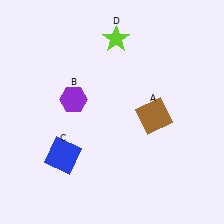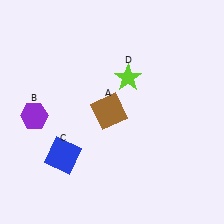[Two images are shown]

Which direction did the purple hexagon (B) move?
The purple hexagon (B) moved left.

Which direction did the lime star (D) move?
The lime star (D) moved down.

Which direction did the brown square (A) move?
The brown square (A) moved left.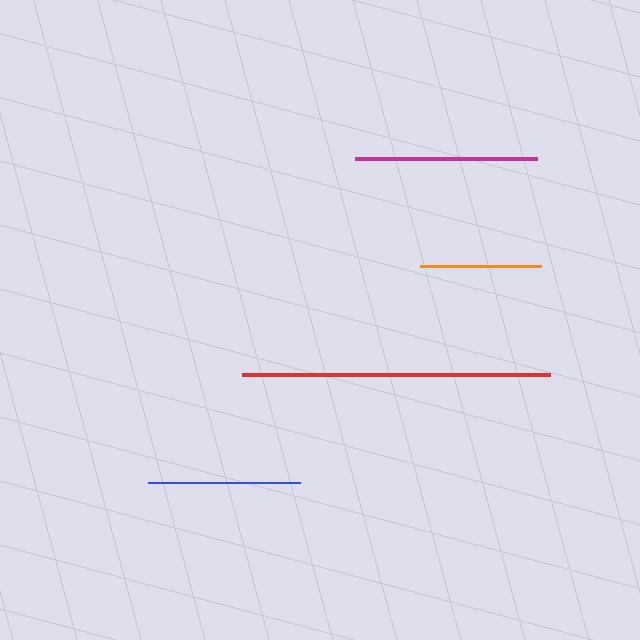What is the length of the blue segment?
The blue segment is approximately 152 pixels long.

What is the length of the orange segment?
The orange segment is approximately 121 pixels long.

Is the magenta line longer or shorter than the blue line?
The magenta line is longer than the blue line.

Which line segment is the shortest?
The orange line is the shortest at approximately 121 pixels.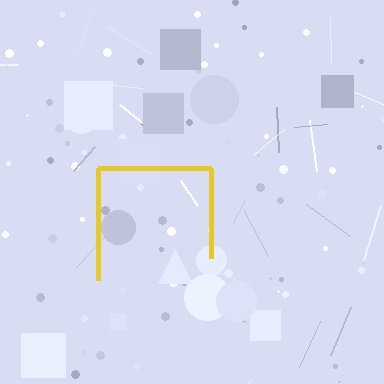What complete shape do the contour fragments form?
The contour fragments form a square.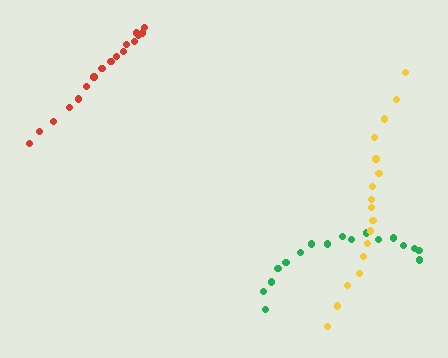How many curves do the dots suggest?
There are 3 distinct paths.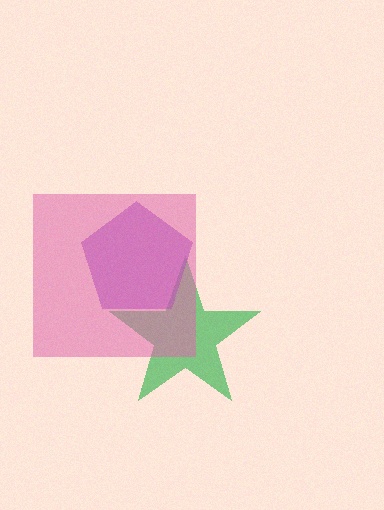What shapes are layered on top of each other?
The layered shapes are: a green star, a purple pentagon, a pink square.